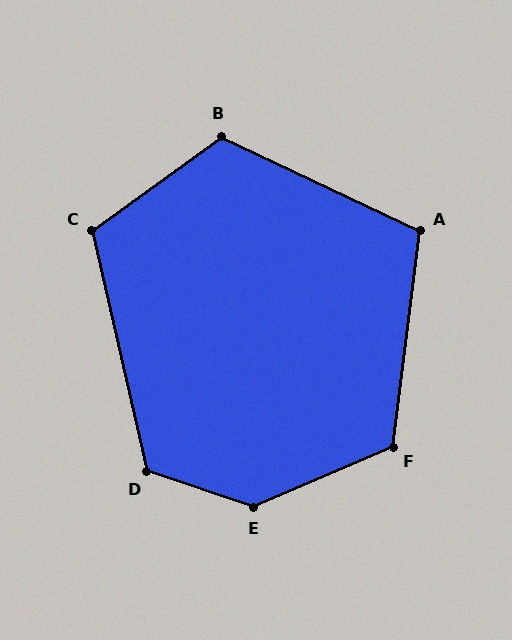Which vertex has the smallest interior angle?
A, at approximately 108 degrees.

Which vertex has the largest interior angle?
E, at approximately 139 degrees.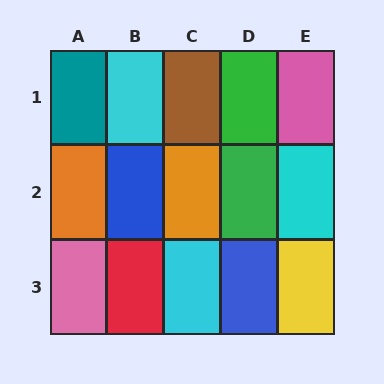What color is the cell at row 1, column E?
Pink.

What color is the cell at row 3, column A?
Pink.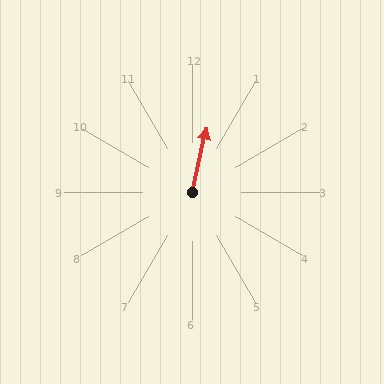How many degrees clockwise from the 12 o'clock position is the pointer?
Approximately 13 degrees.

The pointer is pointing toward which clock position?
Roughly 12 o'clock.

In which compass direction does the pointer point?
North.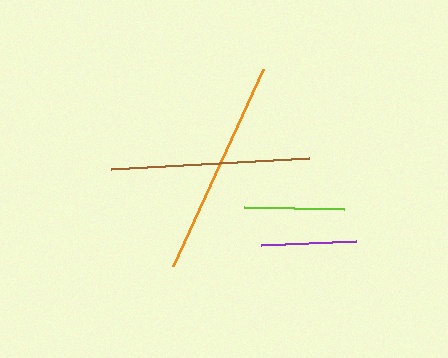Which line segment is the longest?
The orange line is the longest at approximately 217 pixels.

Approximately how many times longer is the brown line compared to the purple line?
The brown line is approximately 2.1 times the length of the purple line.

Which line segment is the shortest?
The purple line is the shortest at approximately 95 pixels.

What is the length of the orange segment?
The orange segment is approximately 217 pixels long.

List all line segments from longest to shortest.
From longest to shortest: orange, brown, lime, purple.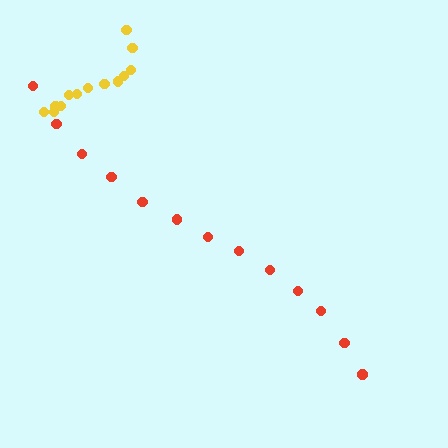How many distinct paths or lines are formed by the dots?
There are 2 distinct paths.